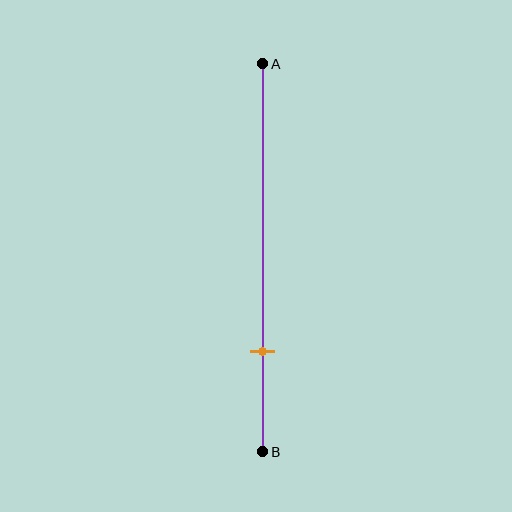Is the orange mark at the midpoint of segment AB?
No, the mark is at about 75% from A, not at the 50% midpoint.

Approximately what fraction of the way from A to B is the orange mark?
The orange mark is approximately 75% of the way from A to B.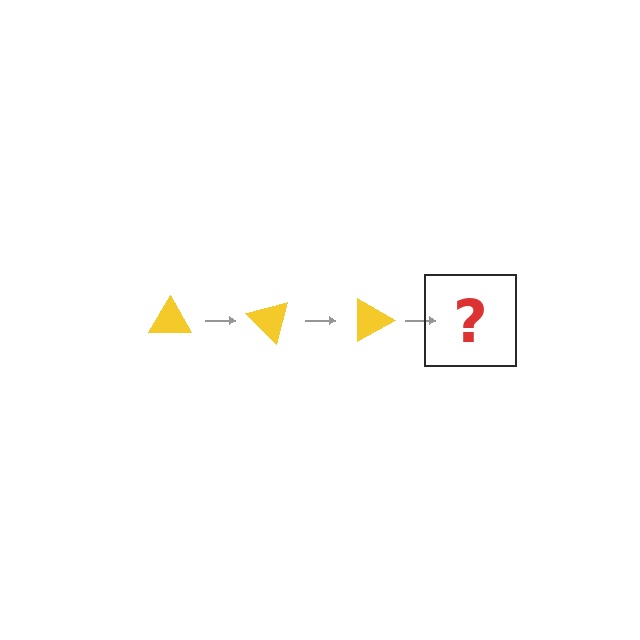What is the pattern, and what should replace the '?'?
The pattern is that the triangle rotates 45 degrees each step. The '?' should be a yellow triangle rotated 135 degrees.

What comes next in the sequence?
The next element should be a yellow triangle rotated 135 degrees.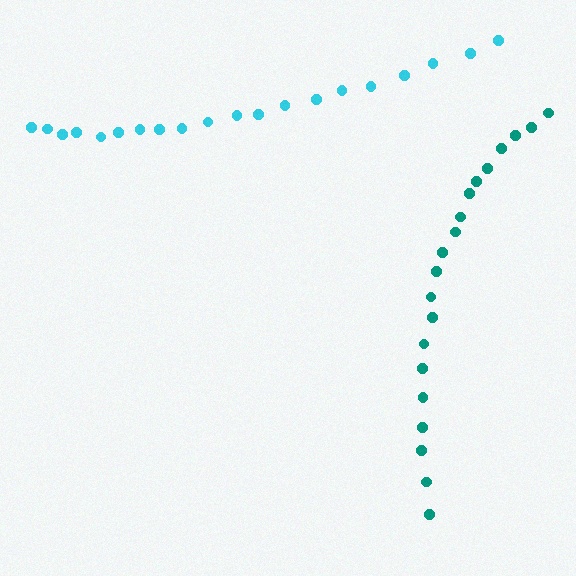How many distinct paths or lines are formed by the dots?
There are 2 distinct paths.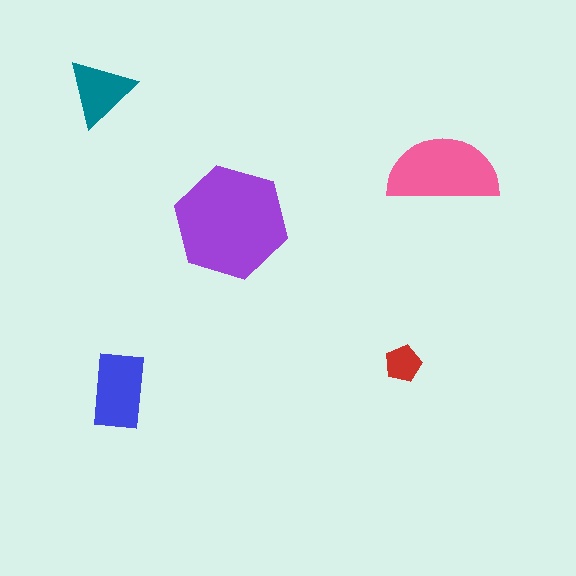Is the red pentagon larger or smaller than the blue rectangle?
Smaller.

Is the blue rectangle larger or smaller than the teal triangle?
Larger.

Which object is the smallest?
The red pentagon.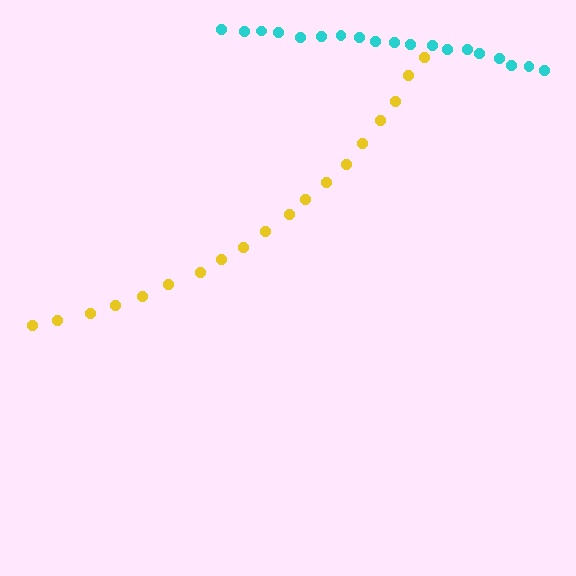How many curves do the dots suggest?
There are 2 distinct paths.